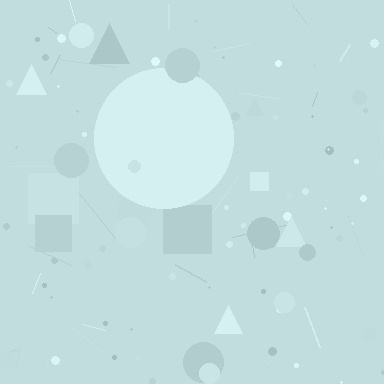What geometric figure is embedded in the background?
A circle is embedded in the background.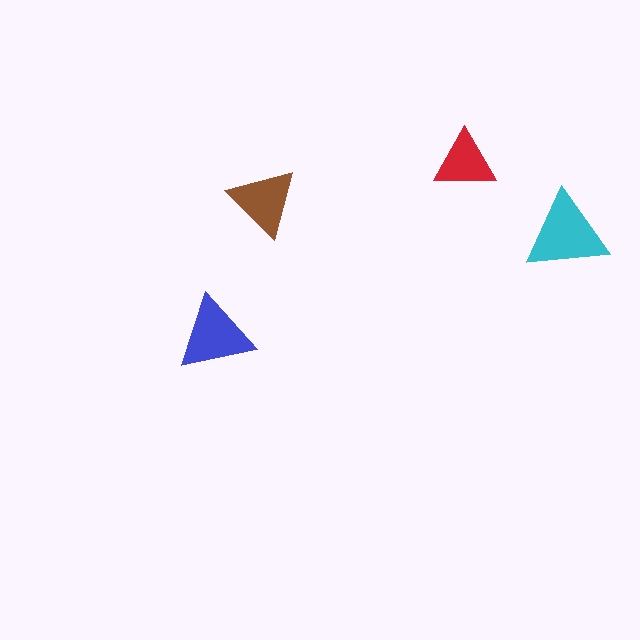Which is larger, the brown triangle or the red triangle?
The brown one.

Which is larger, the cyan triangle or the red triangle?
The cyan one.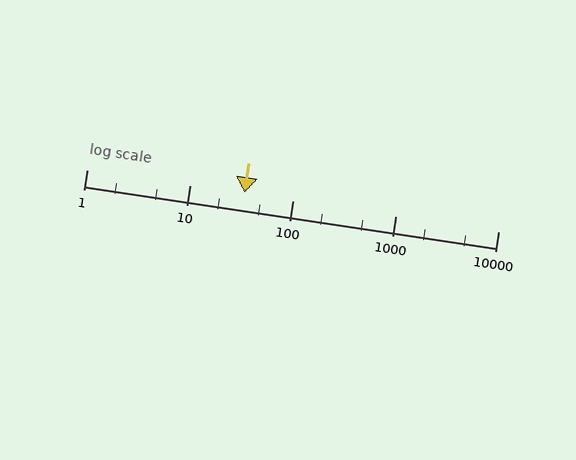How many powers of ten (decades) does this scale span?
The scale spans 4 decades, from 1 to 10000.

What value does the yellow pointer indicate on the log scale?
The pointer indicates approximately 34.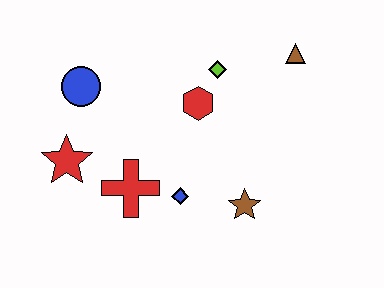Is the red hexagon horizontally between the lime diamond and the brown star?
No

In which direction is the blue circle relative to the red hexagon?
The blue circle is to the left of the red hexagon.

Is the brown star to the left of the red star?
No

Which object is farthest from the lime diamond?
The red star is farthest from the lime diamond.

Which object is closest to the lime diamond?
The red hexagon is closest to the lime diamond.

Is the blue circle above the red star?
Yes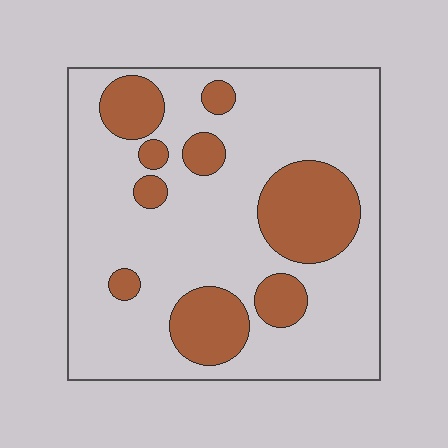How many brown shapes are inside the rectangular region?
9.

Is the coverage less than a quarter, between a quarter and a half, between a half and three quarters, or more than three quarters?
Less than a quarter.